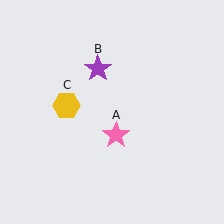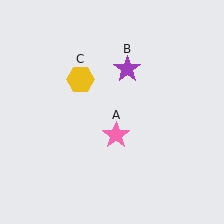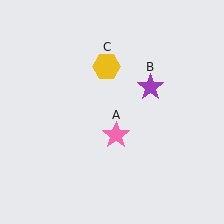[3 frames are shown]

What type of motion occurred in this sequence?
The purple star (object B), yellow hexagon (object C) rotated clockwise around the center of the scene.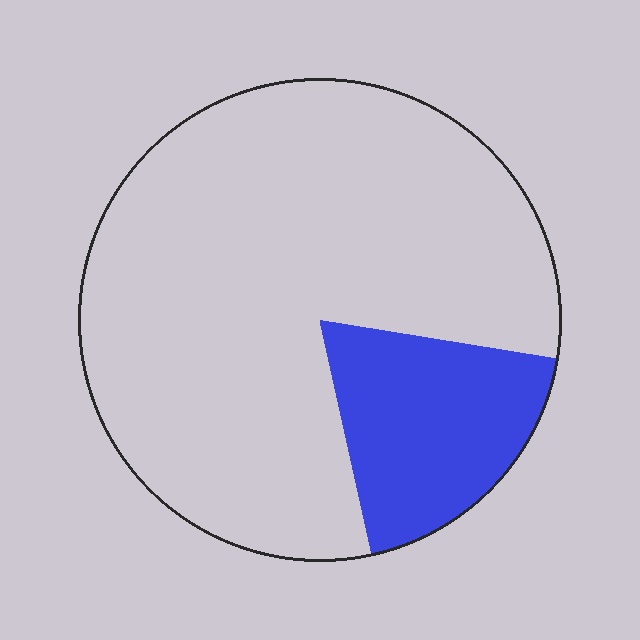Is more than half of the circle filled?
No.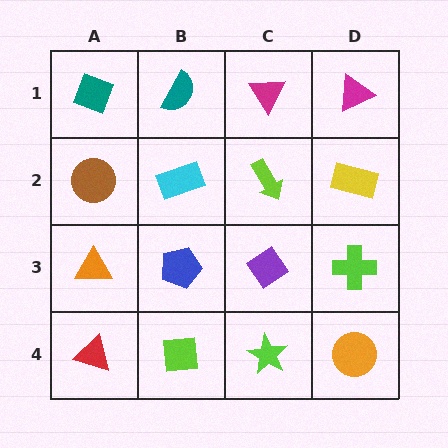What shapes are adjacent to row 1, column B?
A cyan rectangle (row 2, column B), a teal diamond (row 1, column A), a magenta triangle (row 1, column C).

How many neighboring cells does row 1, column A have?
2.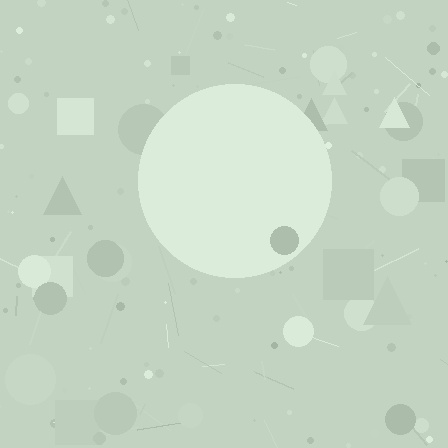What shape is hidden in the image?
A circle is hidden in the image.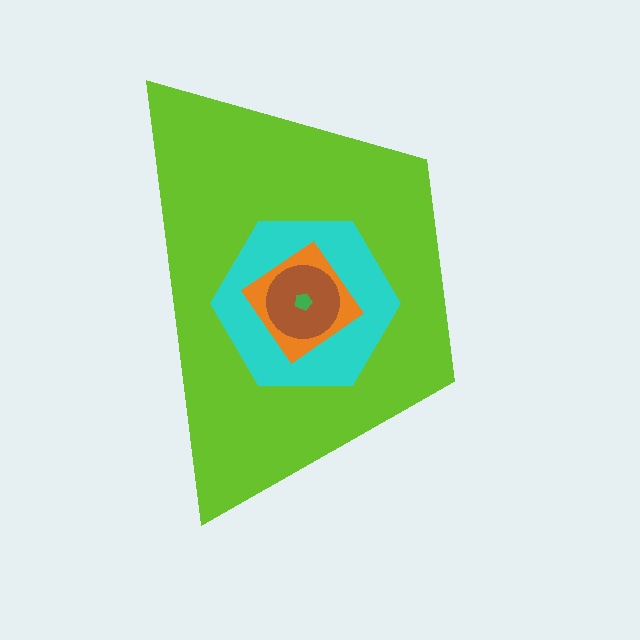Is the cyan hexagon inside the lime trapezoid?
Yes.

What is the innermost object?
The green pentagon.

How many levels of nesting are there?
5.